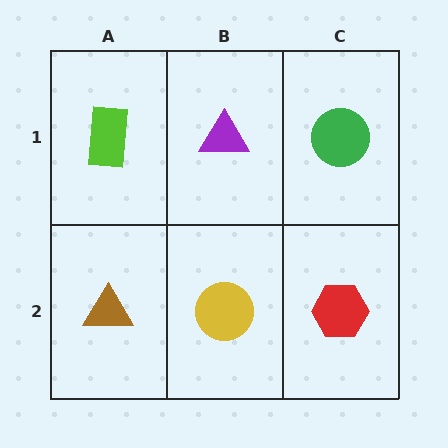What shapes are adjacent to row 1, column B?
A yellow circle (row 2, column B), a lime rectangle (row 1, column A), a green circle (row 1, column C).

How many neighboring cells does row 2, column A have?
2.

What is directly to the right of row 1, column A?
A purple triangle.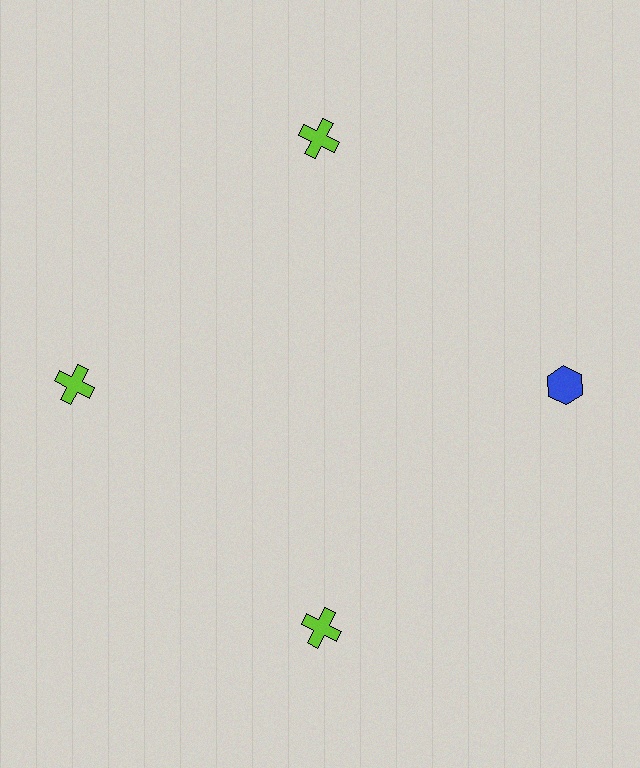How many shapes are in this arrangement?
There are 4 shapes arranged in a ring pattern.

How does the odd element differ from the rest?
It differs in both color (blue instead of lime) and shape (hexagon instead of cross).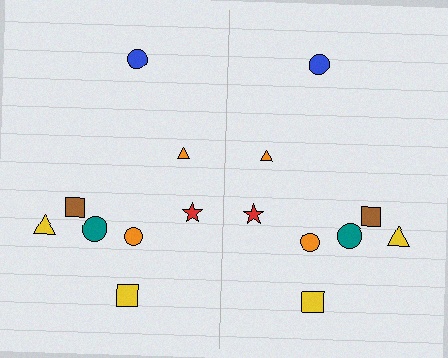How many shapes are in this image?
There are 16 shapes in this image.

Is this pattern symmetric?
Yes, this pattern has bilateral (reflection) symmetry.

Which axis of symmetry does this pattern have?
The pattern has a vertical axis of symmetry running through the center of the image.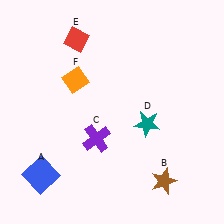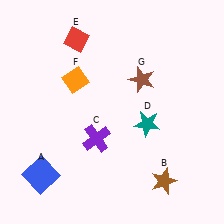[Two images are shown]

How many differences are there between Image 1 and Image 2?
There is 1 difference between the two images.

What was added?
A brown star (G) was added in Image 2.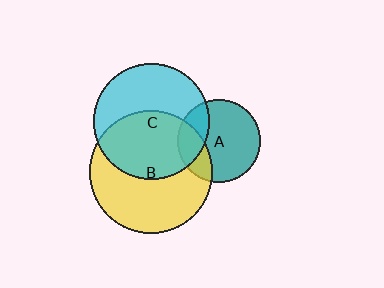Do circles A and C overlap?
Yes.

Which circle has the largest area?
Circle B (yellow).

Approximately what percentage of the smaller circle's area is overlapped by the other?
Approximately 25%.